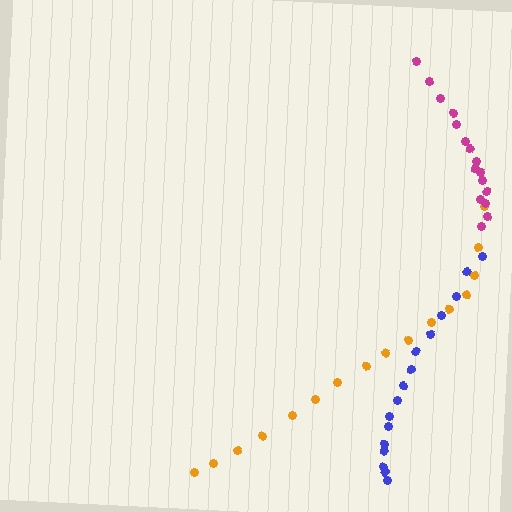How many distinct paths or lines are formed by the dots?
There are 3 distinct paths.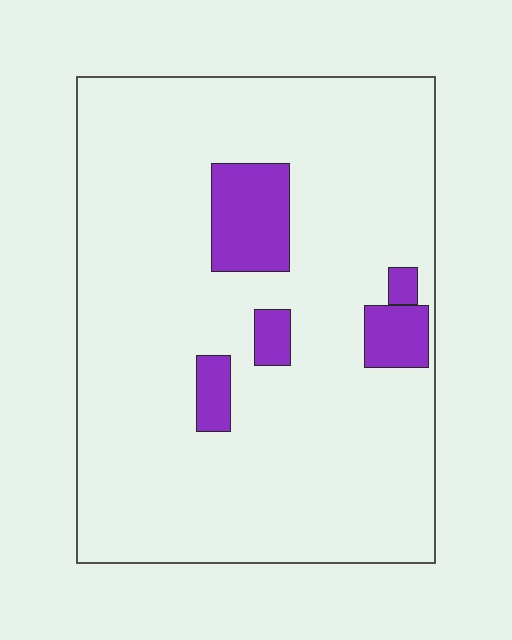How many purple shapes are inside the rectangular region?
5.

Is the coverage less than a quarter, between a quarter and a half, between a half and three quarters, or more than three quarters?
Less than a quarter.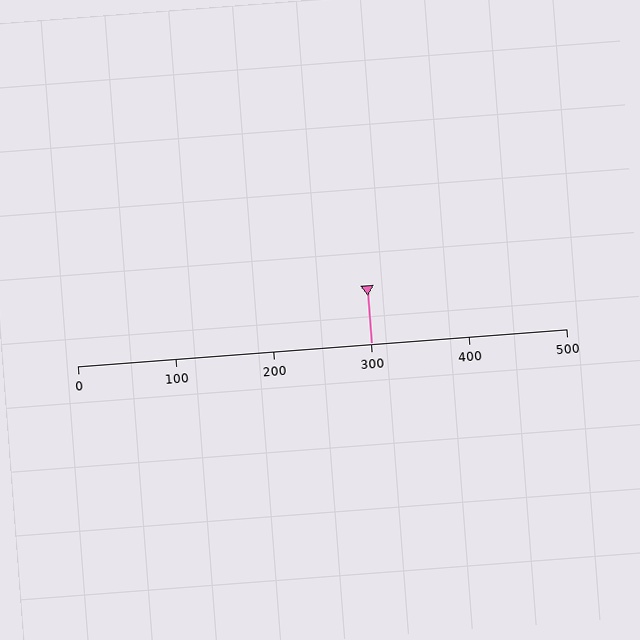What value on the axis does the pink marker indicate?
The marker indicates approximately 300.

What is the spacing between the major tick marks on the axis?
The major ticks are spaced 100 apart.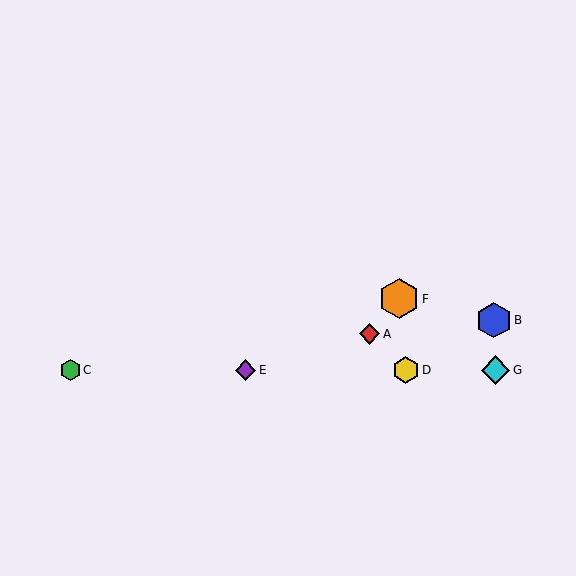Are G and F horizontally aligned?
No, G is at y≈370 and F is at y≈299.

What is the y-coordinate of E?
Object E is at y≈370.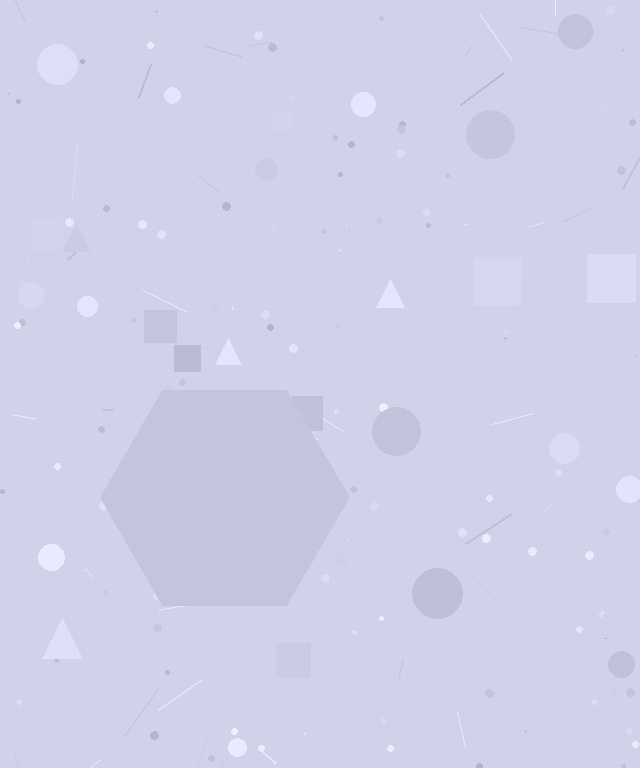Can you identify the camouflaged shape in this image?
The camouflaged shape is a hexagon.